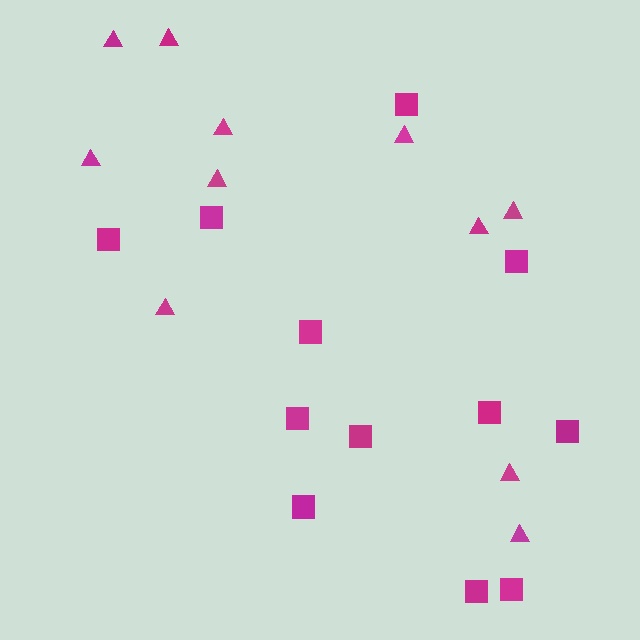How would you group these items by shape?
There are 2 groups: one group of triangles (11) and one group of squares (12).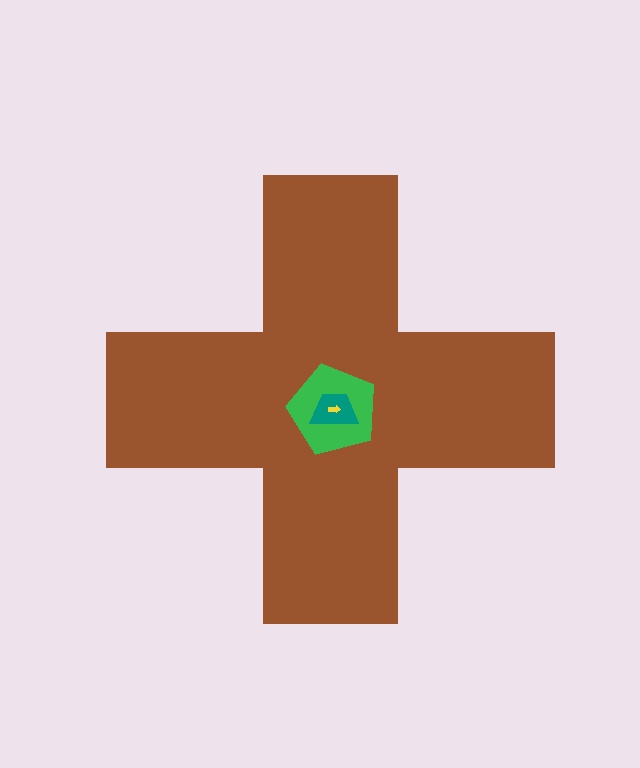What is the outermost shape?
The brown cross.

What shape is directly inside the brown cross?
The green pentagon.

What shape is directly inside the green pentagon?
The teal trapezoid.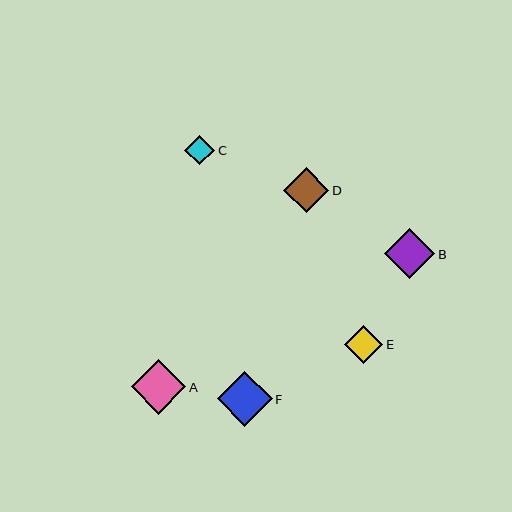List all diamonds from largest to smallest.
From largest to smallest: F, A, B, D, E, C.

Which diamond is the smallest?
Diamond C is the smallest with a size of approximately 30 pixels.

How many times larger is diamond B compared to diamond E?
Diamond B is approximately 1.3 times the size of diamond E.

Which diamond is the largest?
Diamond F is the largest with a size of approximately 55 pixels.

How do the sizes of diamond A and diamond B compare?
Diamond A and diamond B are approximately the same size.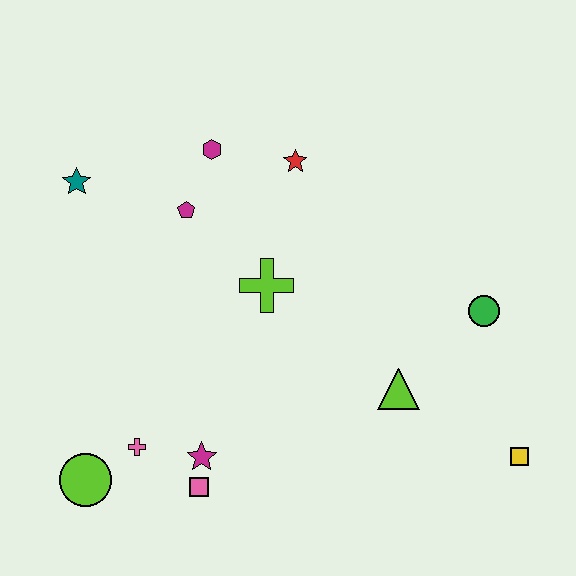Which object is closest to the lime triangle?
The green circle is closest to the lime triangle.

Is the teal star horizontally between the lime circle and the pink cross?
No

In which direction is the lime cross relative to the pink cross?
The lime cross is above the pink cross.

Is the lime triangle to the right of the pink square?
Yes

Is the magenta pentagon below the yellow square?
No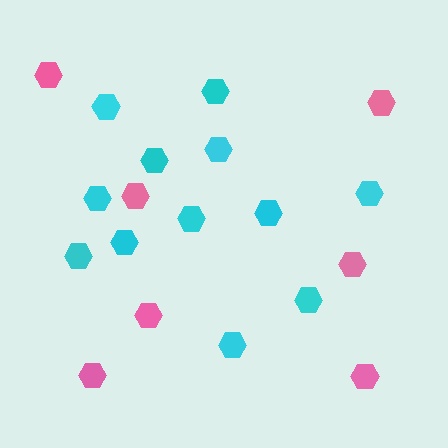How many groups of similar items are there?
There are 2 groups: one group of pink hexagons (7) and one group of cyan hexagons (12).